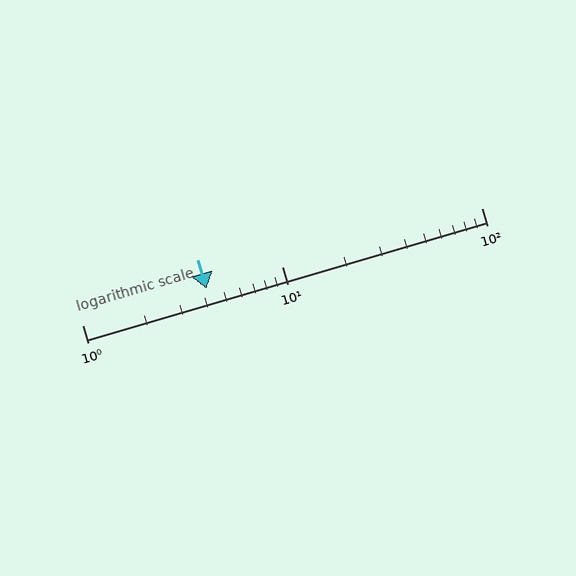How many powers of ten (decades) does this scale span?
The scale spans 2 decades, from 1 to 100.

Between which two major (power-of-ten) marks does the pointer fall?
The pointer is between 1 and 10.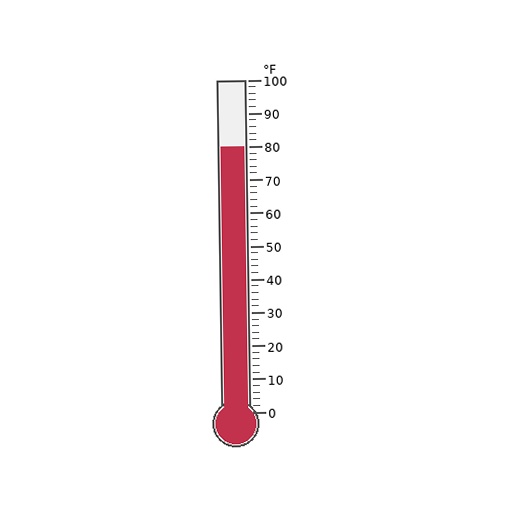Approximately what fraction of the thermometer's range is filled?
The thermometer is filled to approximately 80% of its range.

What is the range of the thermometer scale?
The thermometer scale ranges from 0°F to 100°F.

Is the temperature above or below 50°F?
The temperature is above 50°F.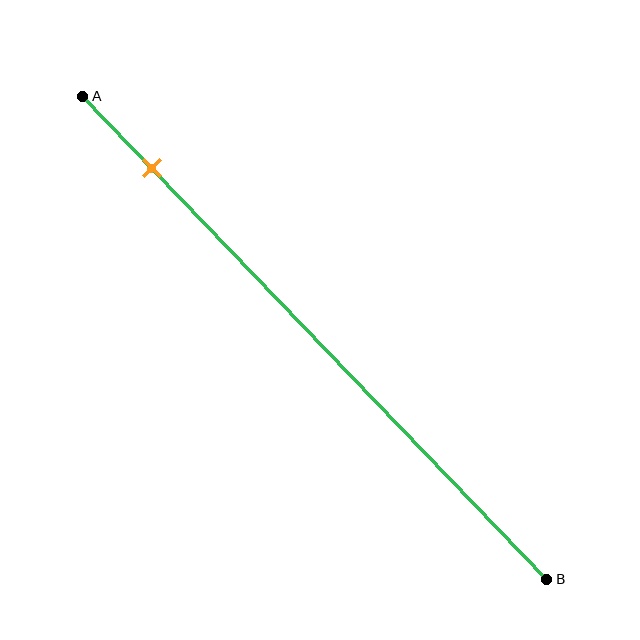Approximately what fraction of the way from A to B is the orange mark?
The orange mark is approximately 15% of the way from A to B.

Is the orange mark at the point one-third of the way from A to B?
No, the mark is at about 15% from A, not at the 33% one-third point.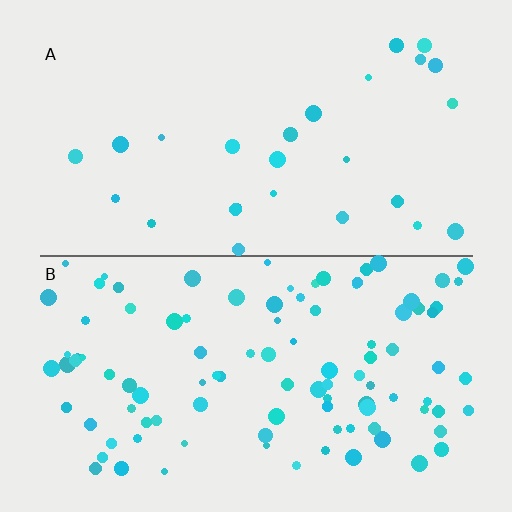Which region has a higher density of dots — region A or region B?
B (the bottom).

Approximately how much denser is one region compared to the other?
Approximately 3.9× — region B over region A.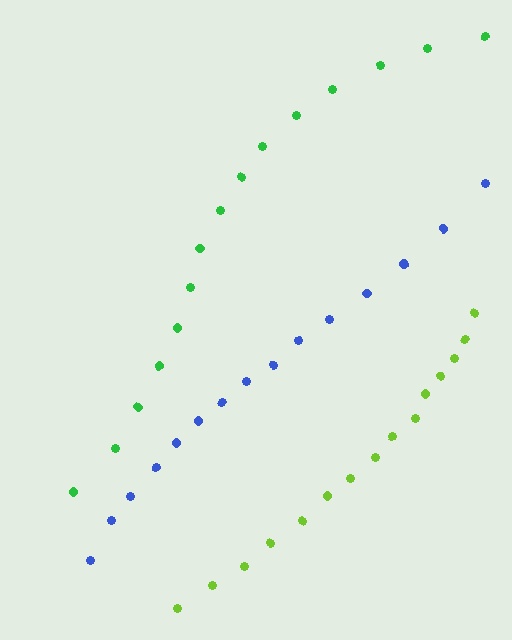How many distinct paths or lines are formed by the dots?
There are 3 distinct paths.